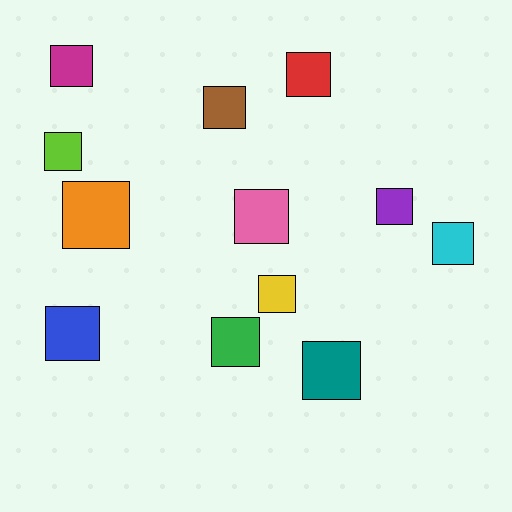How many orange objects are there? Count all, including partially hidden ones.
There is 1 orange object.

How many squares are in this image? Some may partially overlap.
There are 12 squares.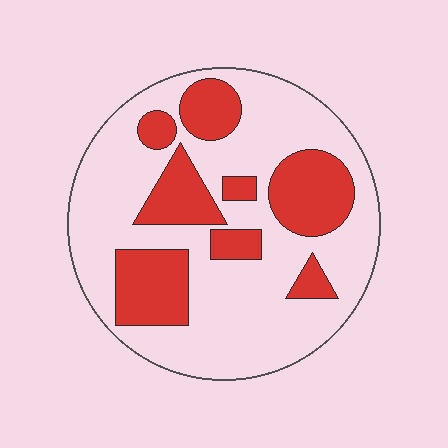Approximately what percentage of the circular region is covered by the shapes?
Approximately 30%.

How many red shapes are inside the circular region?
8.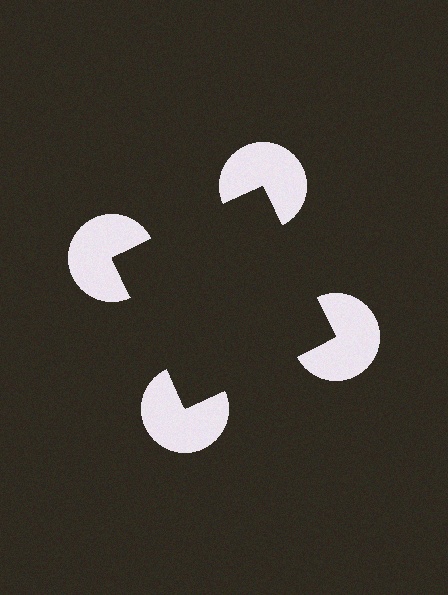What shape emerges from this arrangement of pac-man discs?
An illusory square — its edges are inferred from the aligned wedge cuts in the pac-man discs, not physically drawn.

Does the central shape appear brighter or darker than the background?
It typically appears slightly darker than the background, even though no actual brightness change is drawn.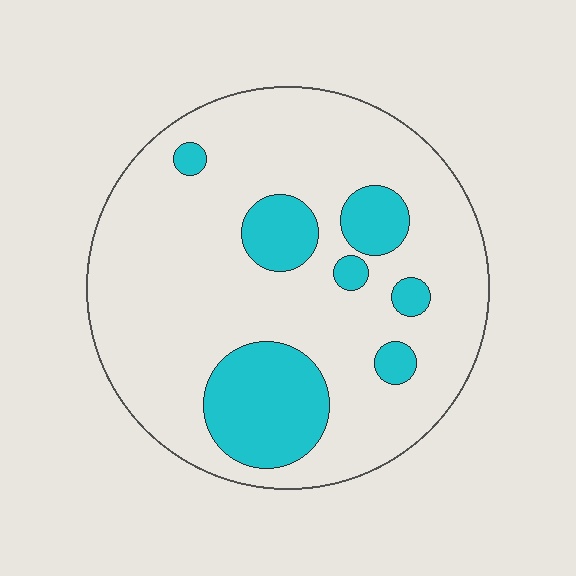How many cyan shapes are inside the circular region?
7.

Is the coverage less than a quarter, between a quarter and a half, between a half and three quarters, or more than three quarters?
Less than a quarter.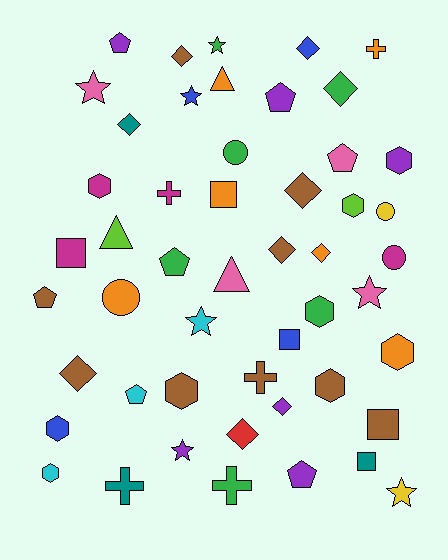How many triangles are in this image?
There are 3 triangles.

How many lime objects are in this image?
There are 2 lime objects.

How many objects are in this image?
There are 50 objects.